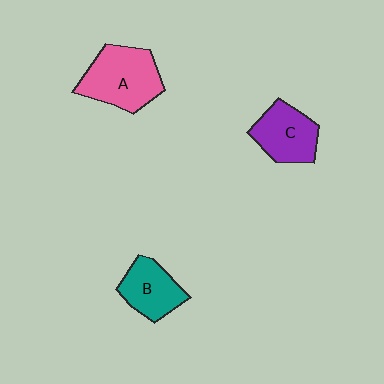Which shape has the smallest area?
Shape B (teal).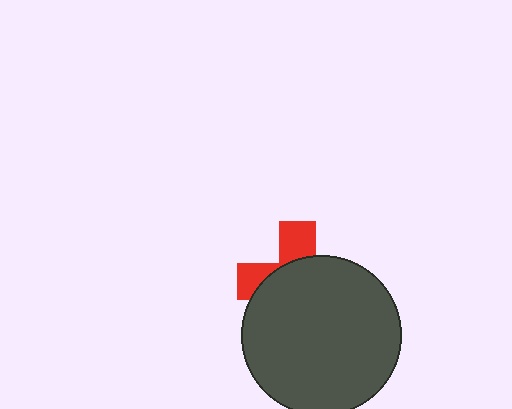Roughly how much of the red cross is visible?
A small part of it is visible (roughly 31%).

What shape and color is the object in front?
The object in front is a dark gray circle.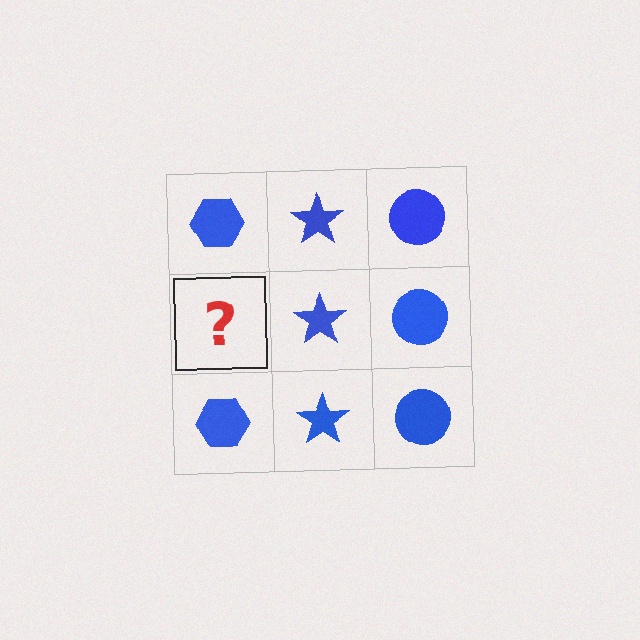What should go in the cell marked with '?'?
The missing cell should contain a blue hexagon.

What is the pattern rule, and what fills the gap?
The rule is that each column has a consistent shape. The gap should be filled with a blue hexagon.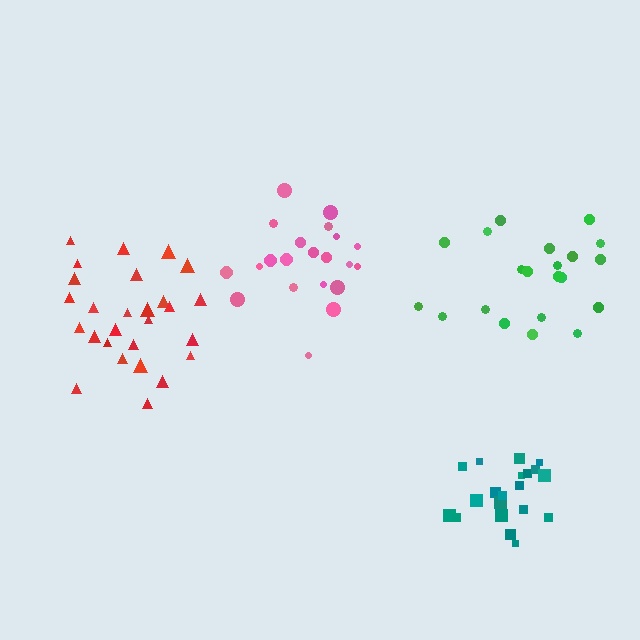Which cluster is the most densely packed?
Teal.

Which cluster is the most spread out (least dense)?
Green.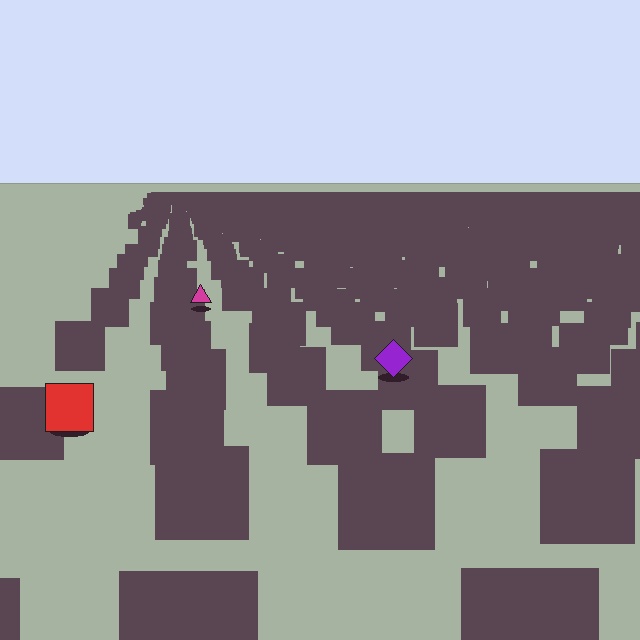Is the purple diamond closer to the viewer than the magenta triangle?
Yes. The purple diamond is closer — you can tell from the texture gradient: the ground texture is coarser near it.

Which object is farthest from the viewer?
The magenta triangle is farthest from the viewer. It appears smaller and the ground texture around it is denser.